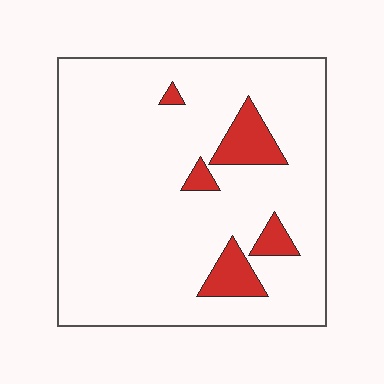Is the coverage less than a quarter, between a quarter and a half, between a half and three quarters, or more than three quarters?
Less than a quarter.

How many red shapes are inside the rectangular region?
5.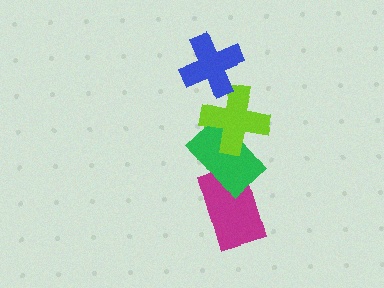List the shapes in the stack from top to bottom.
From top to bottom: the blue cross, the lime cross, the green rectangle, the magenta rectangle.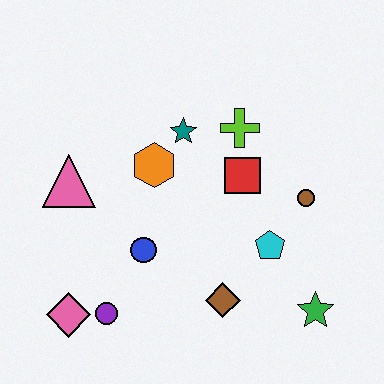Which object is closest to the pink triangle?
The orange hexagon is closest to the pink triangle.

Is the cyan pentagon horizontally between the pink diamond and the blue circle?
No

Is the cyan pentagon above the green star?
Yes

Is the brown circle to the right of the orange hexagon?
Yes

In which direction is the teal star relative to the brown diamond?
The teal star is above the brown diamond.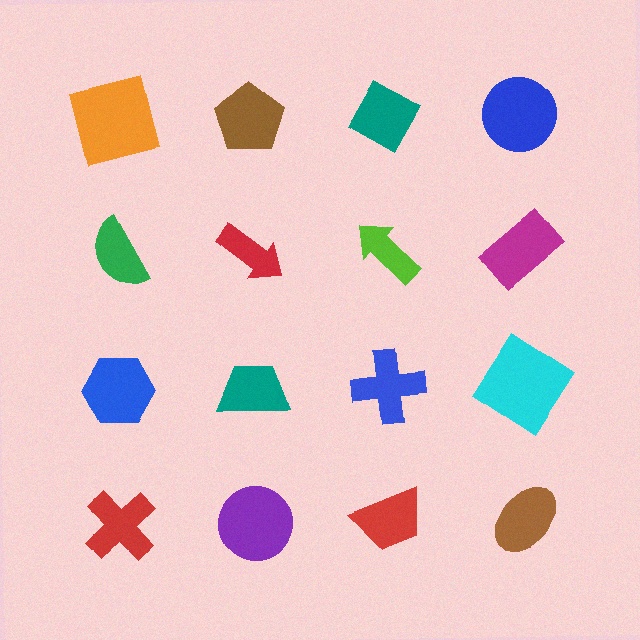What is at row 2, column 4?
A magenta rectangle.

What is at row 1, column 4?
A blue circle.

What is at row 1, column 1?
An orange square.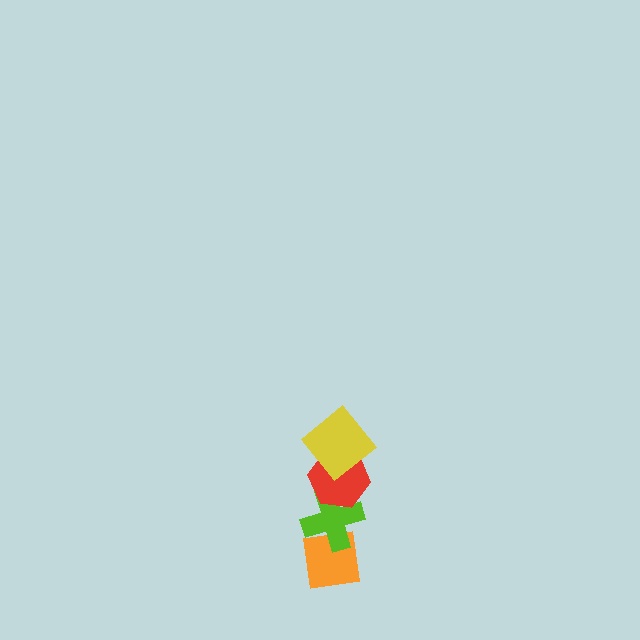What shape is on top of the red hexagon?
The yellow diamond is on top of the red hexagon.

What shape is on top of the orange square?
The lime cross is on top of the orange square.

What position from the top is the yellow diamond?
The yellow diamond is 1st from the top.